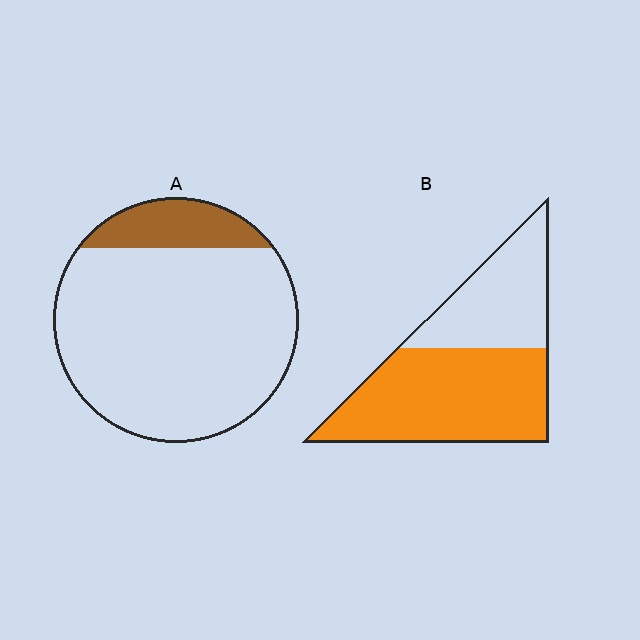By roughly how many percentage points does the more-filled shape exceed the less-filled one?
By roughly 45 percentage points (B over A).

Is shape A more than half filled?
No.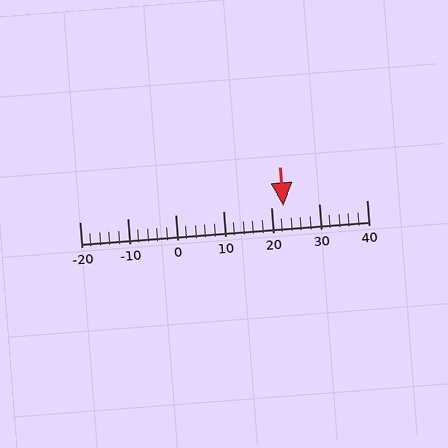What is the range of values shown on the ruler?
The ruler shows values from -20 to 40.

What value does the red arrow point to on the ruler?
The red arrow points to approximately 23.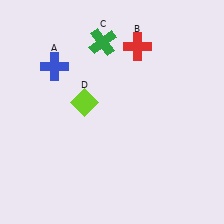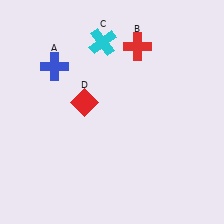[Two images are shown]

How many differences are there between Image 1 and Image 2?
There are 2 differences between the two images.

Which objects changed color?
C changed from green to cyan. D changed from lime to red.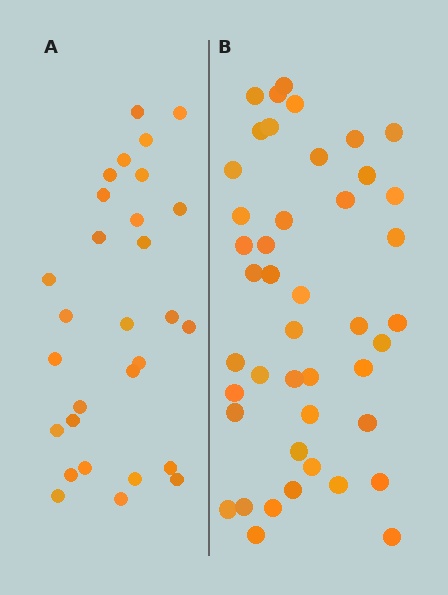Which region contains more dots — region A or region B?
Region B (the right region) has more dots.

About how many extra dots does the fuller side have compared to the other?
Region B has approximately 15 more dots than region A.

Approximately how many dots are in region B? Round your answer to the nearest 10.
About 40 dots. (The exact count is 44, which rounds to 40.)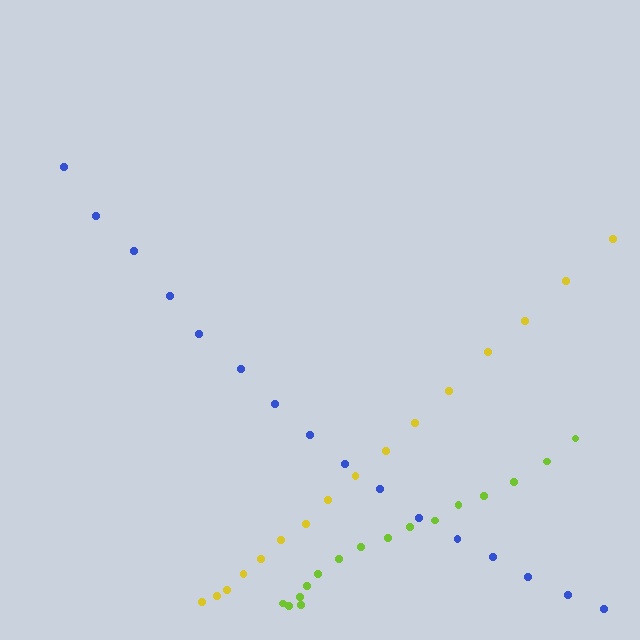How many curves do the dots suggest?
There are 3 distinct paths.